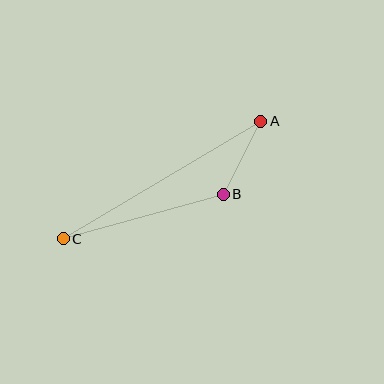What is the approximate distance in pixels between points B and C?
The distance between B and C is approximately 166 pixels.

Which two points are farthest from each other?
Points A and C are farthest from each other.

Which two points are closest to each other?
Points A and B are closest to each other.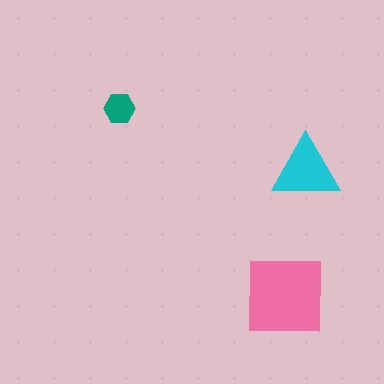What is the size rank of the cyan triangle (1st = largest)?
2nd.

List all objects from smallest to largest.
The teal hexagon, the cyan triangle, the pink square.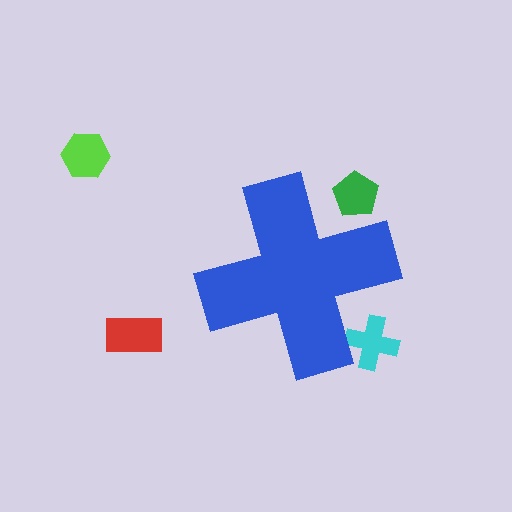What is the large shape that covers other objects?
A blue cross.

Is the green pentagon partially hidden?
Yes, the green pentagon is partially hidden behind the blue cross.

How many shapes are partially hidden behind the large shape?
2 shapes are partially hidden.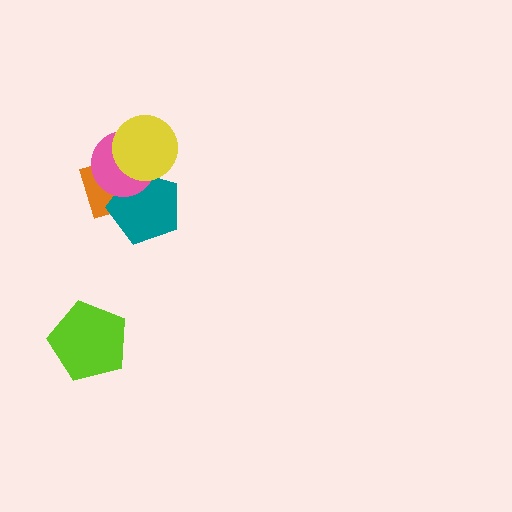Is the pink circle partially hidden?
Yes, it is partially covered by another shape.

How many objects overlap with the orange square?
3 objects overlap with the orange square.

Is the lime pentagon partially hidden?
No, no other shape covers it.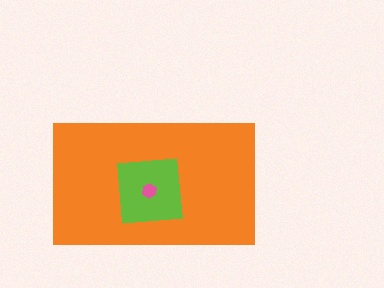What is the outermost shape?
The orange rectangle.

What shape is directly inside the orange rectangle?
The lime square.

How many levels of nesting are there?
3.